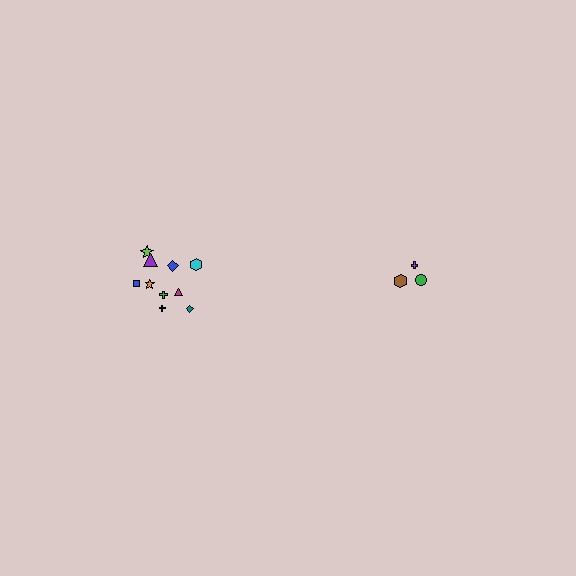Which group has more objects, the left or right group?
The left group.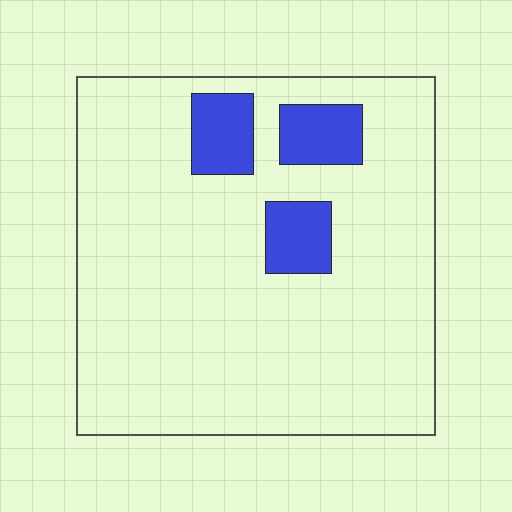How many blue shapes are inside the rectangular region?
3.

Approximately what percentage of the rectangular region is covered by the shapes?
Approximately 10%.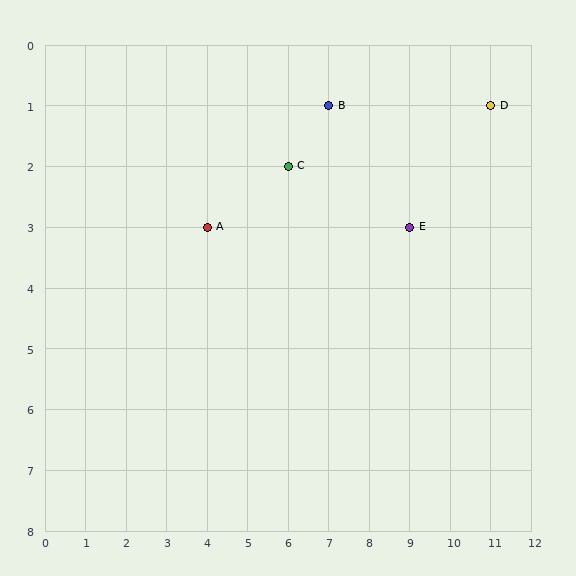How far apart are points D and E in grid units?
Points D and E are 2 columns and 2 rows apart (about 2.8 grid units diagonally).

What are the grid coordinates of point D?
Point D is at grid coordinates (11, 1).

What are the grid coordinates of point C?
Point C is at grid coordinates (6, 2).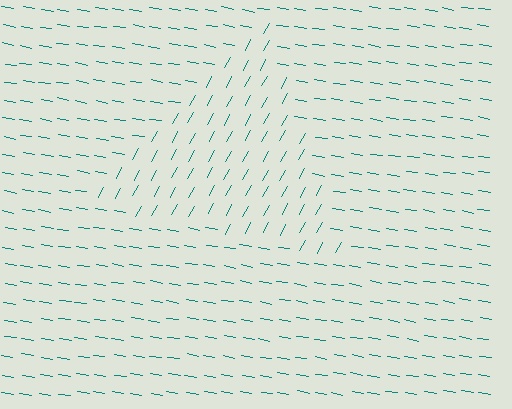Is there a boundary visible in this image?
Yes, there is a texture boundary formed by a change in line orientation.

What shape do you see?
I see a triangle.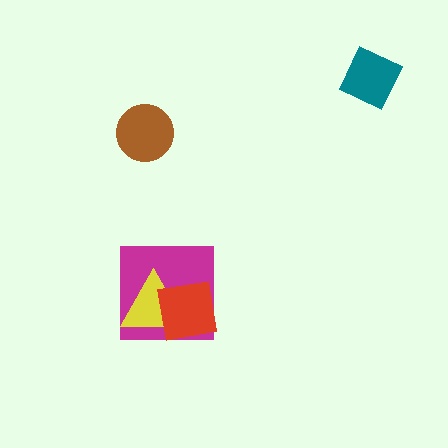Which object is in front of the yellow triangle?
The red square is in front of the yellow triangle.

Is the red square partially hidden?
No, no other shape covers it.